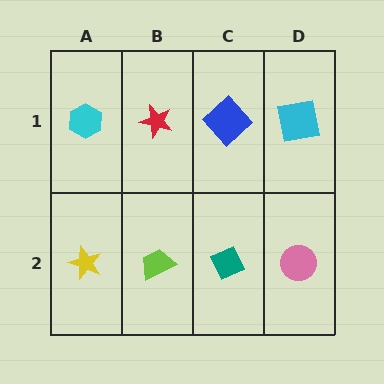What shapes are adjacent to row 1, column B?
A lime trapezoid (row 2, column B), a cyan hexagon (row 1, column A), a blue diamond (row 1, column C).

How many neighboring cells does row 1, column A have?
2.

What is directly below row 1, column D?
A pink circle.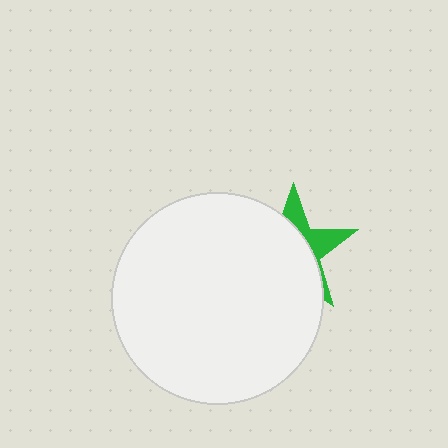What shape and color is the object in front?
The object in front is a white circle.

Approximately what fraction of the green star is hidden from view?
Roughly 68% of the green star is hidden behind the white circle.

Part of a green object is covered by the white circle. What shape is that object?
It is a star.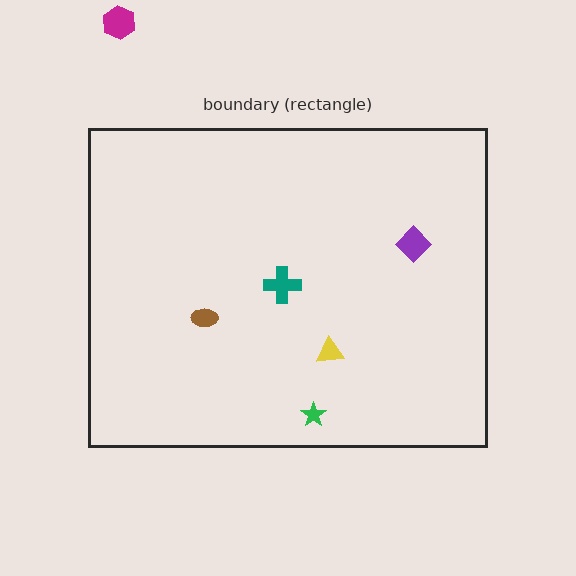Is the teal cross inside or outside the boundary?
Inside.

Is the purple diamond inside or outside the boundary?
Inside.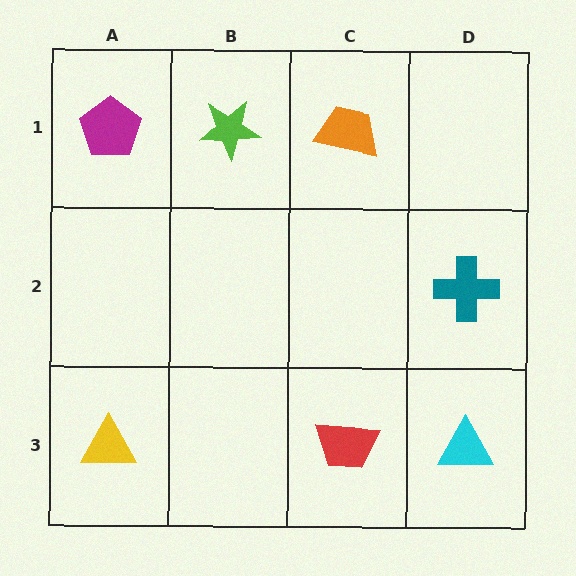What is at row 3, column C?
A red trapezoid.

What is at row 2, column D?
A teal cross.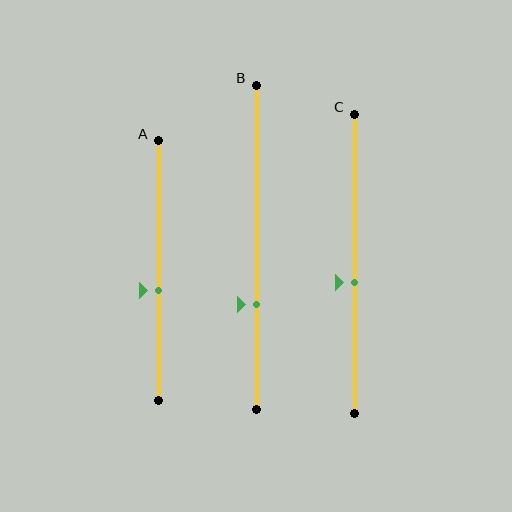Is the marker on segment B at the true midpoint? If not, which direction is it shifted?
No, the marker on segment B is shifted downward by about 18% of the segment length.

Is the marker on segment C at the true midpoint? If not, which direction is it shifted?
No, the marker on segment C is shifted downward by about 6% of the segment length.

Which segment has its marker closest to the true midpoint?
Segment C has its marker closest to the true midpoint.